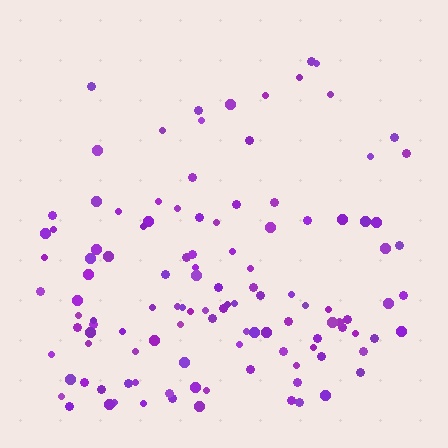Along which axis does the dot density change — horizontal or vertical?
Vertical.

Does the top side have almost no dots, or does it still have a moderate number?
Still a moderate number, just noticeably fewer than the bottom.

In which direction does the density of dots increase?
From top to bottom, with the bottom side densest.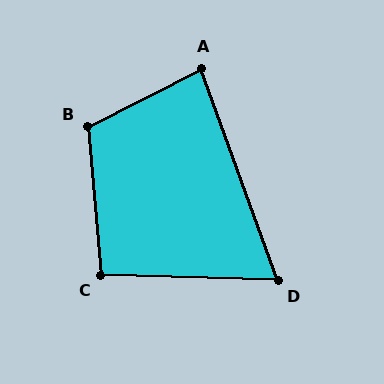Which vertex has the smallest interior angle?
D, at approximately 68 degrees.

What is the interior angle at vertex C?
Approximately 97 degrees (obtuse).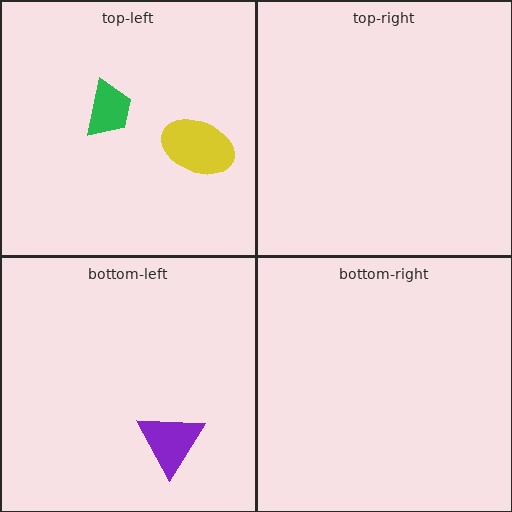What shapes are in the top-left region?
The green trapezoid, the yellow ellipse.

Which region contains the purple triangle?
The bottom-left region.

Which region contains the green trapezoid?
The top-left region.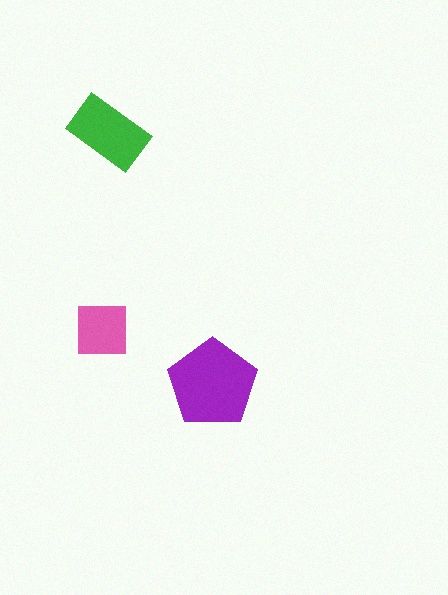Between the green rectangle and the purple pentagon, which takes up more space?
The purple pentagon.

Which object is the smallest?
The pink square.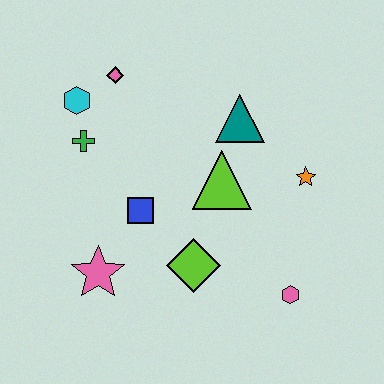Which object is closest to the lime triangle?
The teal triangle is closest to the lime triangle.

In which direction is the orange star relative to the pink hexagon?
The orange star is above the pink hexagon.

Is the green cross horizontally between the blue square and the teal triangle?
No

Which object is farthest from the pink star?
The orange star is farthest from the pink star.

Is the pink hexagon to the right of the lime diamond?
Yes